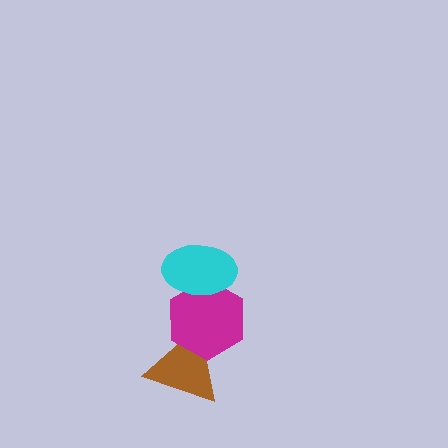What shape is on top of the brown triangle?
The magenta hexagon is on top of the brown triangle.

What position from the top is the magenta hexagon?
The magenta hexagon is 2nd from the top.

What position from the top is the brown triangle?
The brown triangle is 3rd from the top.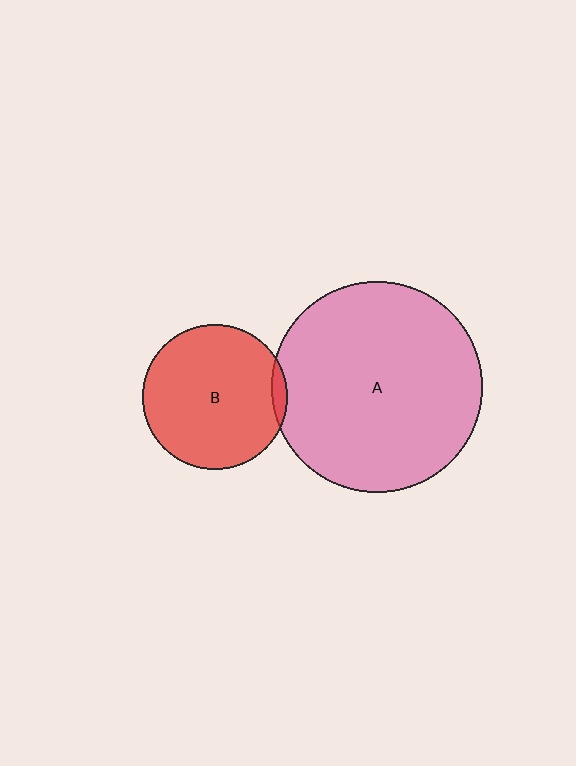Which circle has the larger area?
Circle A (pink).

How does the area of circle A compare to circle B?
Approximately 2.1 times.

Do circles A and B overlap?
Yes.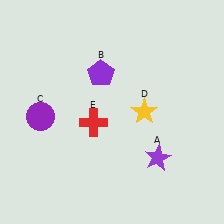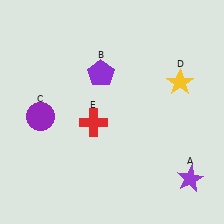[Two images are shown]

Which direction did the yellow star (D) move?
The yellow star (D) moved right.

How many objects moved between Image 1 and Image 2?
2 objects moved between the two images.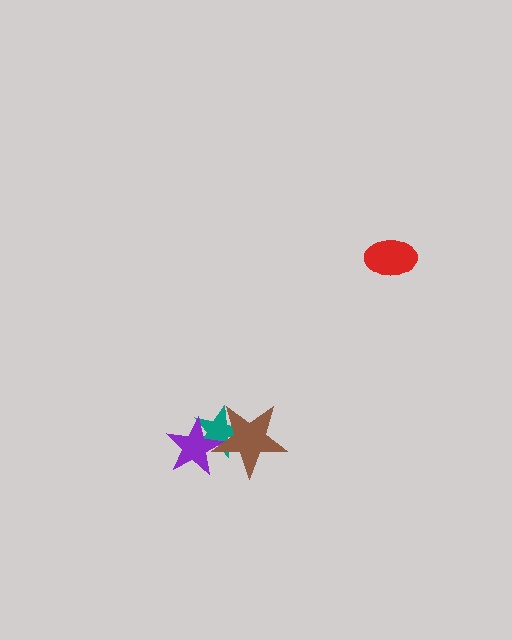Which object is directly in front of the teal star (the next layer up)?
The brown star is directly in front of the teal star.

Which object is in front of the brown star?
The purple star is in front of the brown star.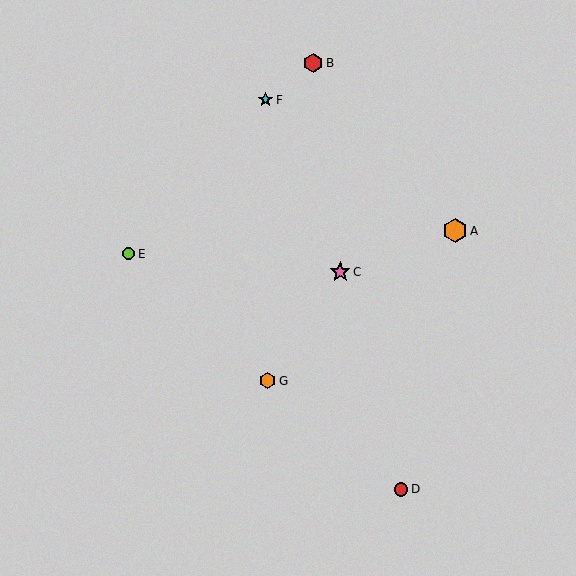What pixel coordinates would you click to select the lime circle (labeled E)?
Click at (128, 254) to select the lime circle E.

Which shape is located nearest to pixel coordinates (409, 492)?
The red circle (labeled D) at (401, 489) is nearest to that location.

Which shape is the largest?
The orange hexagon (labeled A) is the largest.